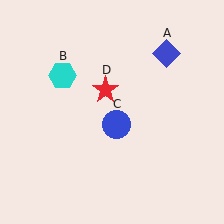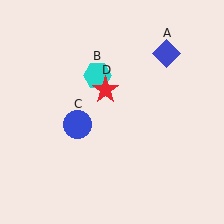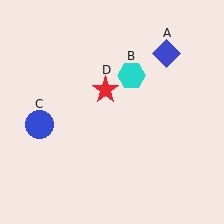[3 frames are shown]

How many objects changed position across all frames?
2 objects changed position: cyan hexagon (object B), blue circle (object C).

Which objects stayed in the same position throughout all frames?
Blue diamond (object A) and red star (object D) remained stationary.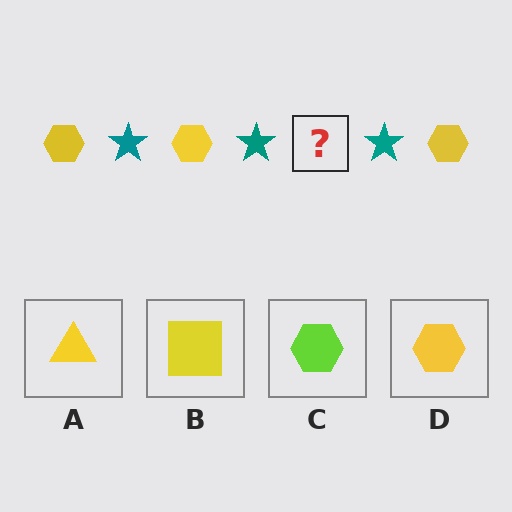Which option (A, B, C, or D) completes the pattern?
D.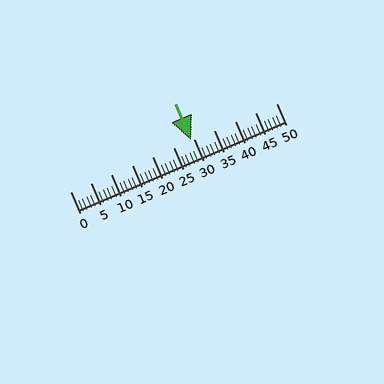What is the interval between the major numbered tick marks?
The major tick marks are spaced 5 units apart.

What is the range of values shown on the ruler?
The ruler shows values from 0 to 50.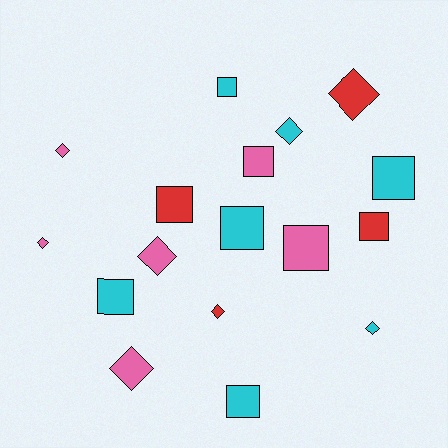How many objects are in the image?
There are 17 objects.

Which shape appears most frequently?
Square, with 9 objects.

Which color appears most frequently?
Cyan, with 7 objects.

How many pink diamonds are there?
There are 4 pink diamonds.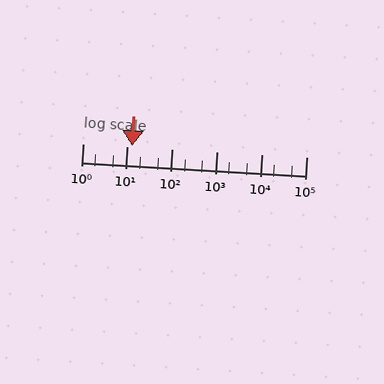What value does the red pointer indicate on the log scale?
The pointer indicates approximately 13.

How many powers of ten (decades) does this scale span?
The scale spans 5 decades, from 1 to 100000.